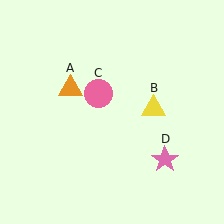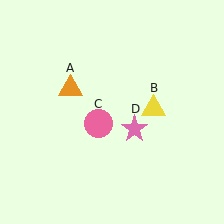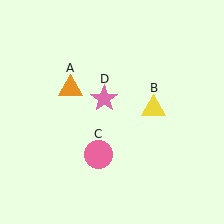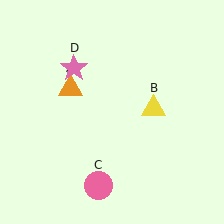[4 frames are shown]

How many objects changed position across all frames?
2 objects changed position: pink circle (object C), pink star (object D).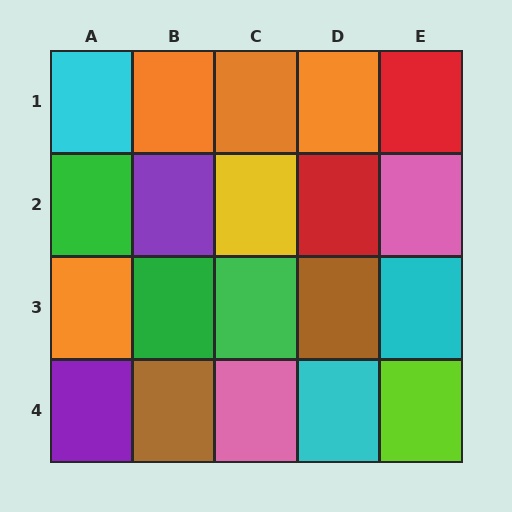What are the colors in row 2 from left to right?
Green, purple, yellow, red, pink.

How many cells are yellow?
1 cell is yellow.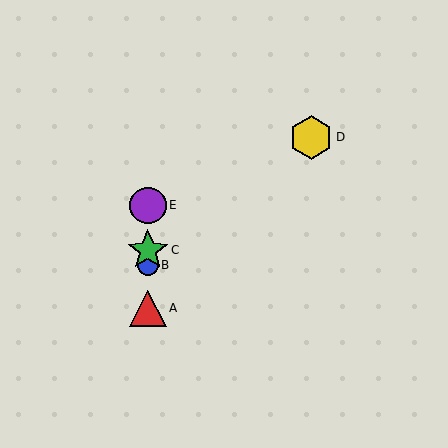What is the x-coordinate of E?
Object E is at x≈148.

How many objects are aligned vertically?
4 objects (A, B, C, E) are aligned vertically.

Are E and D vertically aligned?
No, E is at x≈148 and D is at x≈311.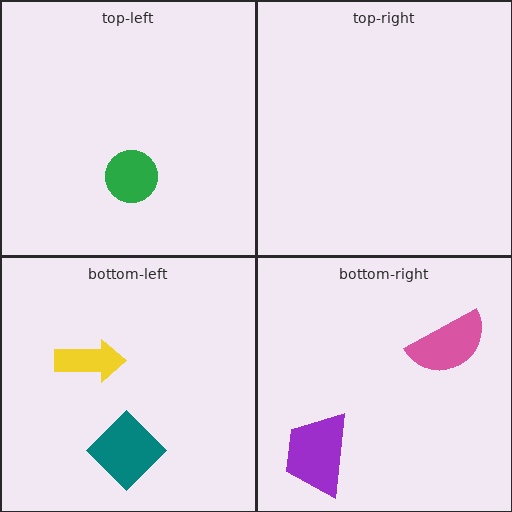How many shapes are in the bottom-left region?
2.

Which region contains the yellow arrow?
The bottom-left region.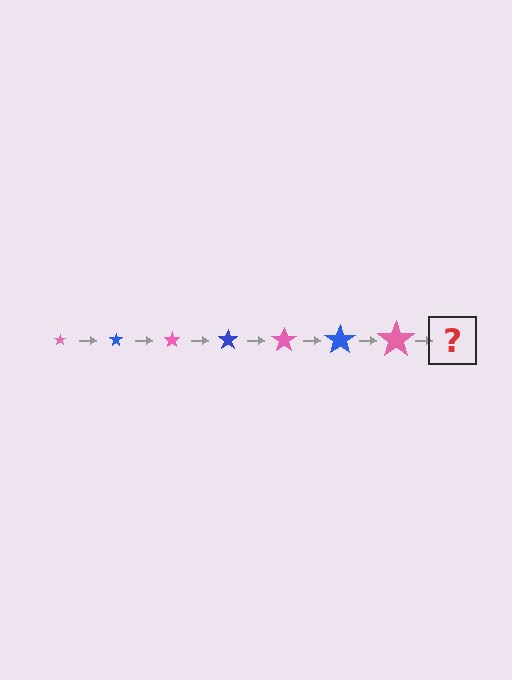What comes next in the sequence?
The next element should be a blue star, larger than the previous one.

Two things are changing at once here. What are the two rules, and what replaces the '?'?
The two rules are that the star grows larger each step and the color cycles through pink and blue. The '?' should be a blue star, larger than the previous one.